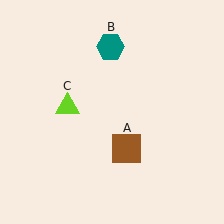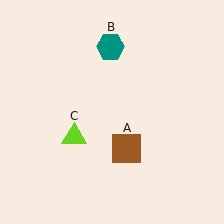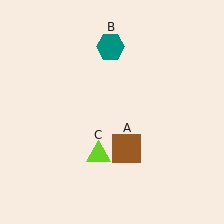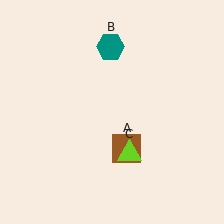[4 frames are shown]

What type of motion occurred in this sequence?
The lime triangle (object C) rotated counterclockwise around the center of the scene.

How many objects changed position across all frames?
1 object changed position: lime triangle (object C).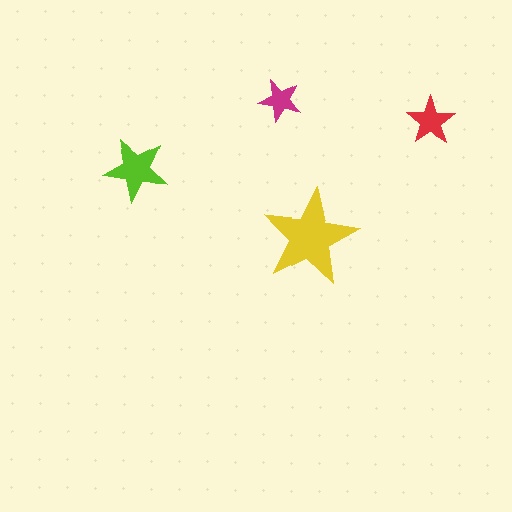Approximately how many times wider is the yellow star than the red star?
About 2 times wider.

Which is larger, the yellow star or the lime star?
The yellow one.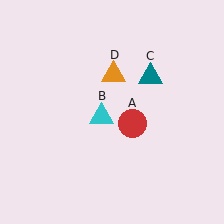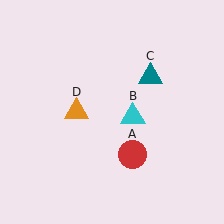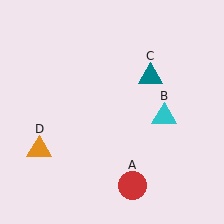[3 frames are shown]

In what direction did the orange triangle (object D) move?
The orange triangle (object D) moved down and to the left.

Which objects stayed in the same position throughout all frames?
Teal triangle (object C) remained stationary.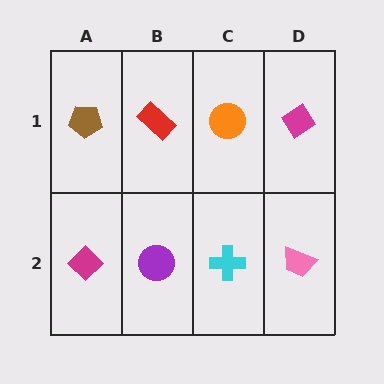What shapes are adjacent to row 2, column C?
An orange circle (row 1, column C), a purple circle (row 2, column B), a pink trapezoid (row 2, column D).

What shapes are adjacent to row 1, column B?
A purple circle (row 2, column B), a brown pentagon (row 1, column A), an orange circle (row 1, column C).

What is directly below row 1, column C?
A cyan cross.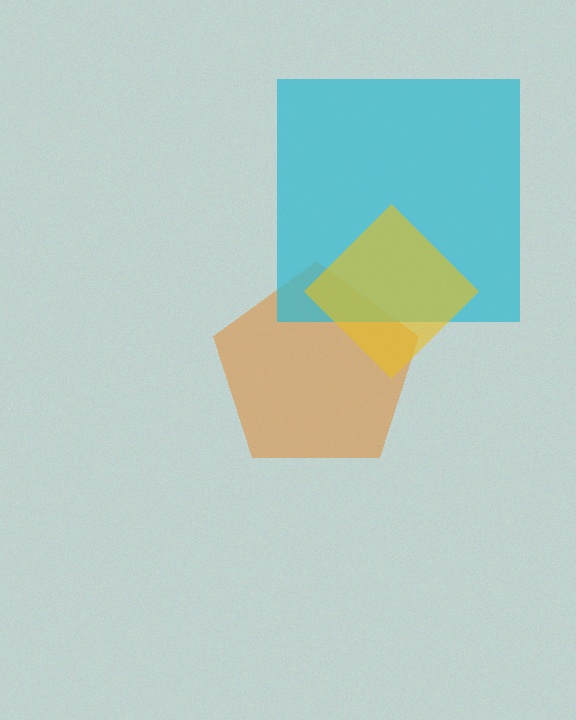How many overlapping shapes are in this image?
There are 3 overlapping shapes in the image.